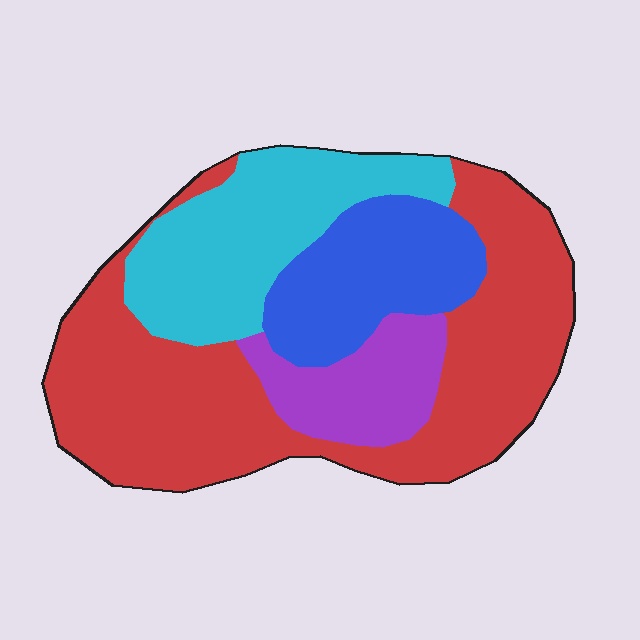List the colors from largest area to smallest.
From largest to smallest: red, cyan, blue, purple.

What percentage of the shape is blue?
Blue covers roughly 15% of the shape.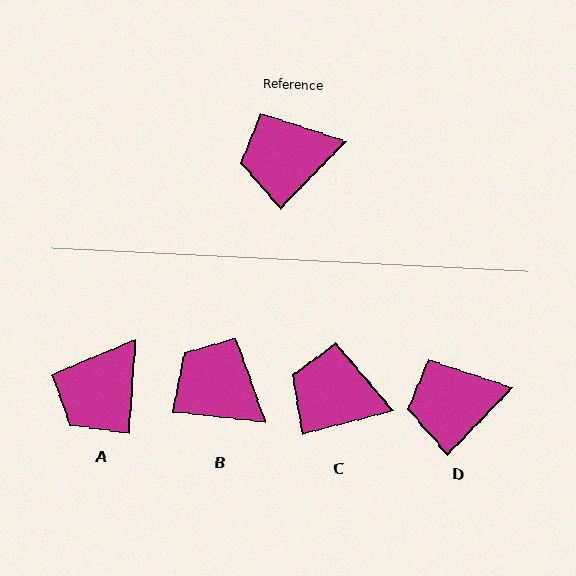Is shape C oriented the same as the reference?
No, it is off by about 31 degrees.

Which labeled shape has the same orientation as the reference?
D.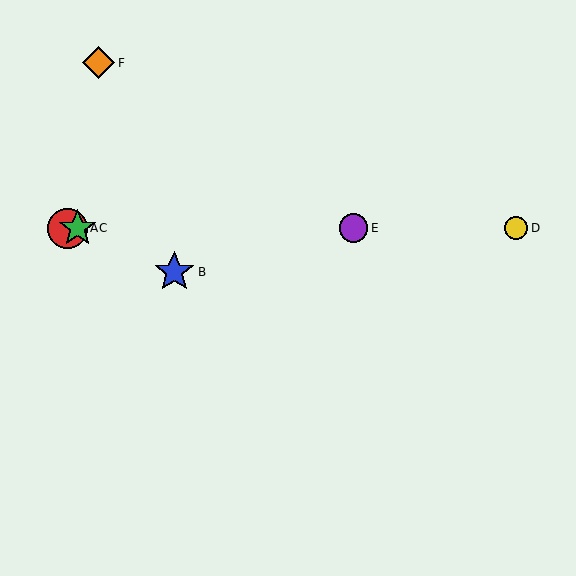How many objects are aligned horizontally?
4 objects (A, C, D, E) are aligned horizontally.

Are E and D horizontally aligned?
Yes, both are at y≈228.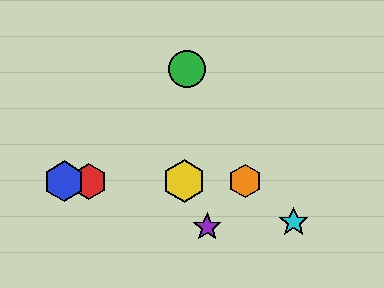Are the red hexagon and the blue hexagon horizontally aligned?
Yes, both are at y≈181.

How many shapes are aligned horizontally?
4 shapes (the red hexagon, the blue hexagon, the yellow hexagon, the orange hexagon) are aligned horizontally.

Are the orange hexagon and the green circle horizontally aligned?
No, the orange hexagon is at y≈181 and the green circle is at y≈69.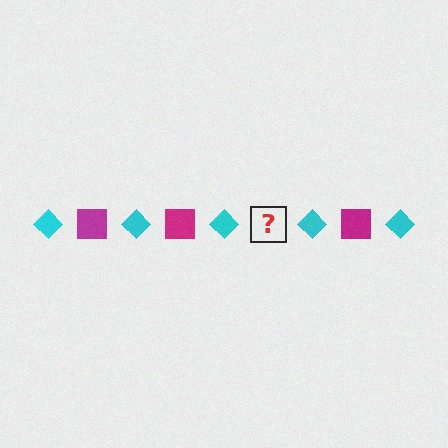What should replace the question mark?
The question mark should be replaced with a magenta square.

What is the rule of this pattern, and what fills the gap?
The rule is that the pattern alternates between cyan diamond and magenta square. The gap should be filled with a magenta square.